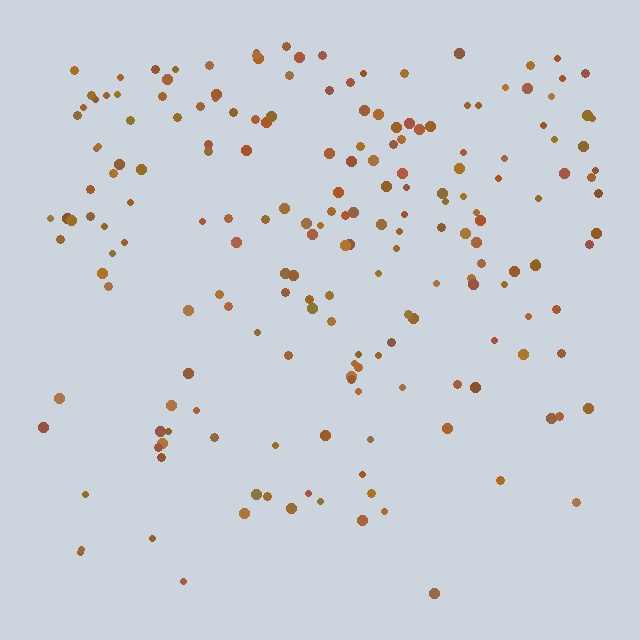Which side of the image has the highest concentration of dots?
The top.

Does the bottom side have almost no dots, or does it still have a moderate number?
Still a moderate number, just noticeably fewer than the top.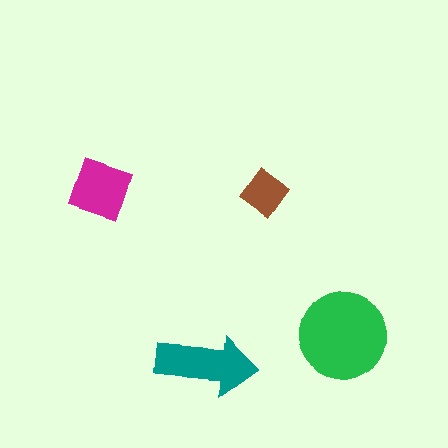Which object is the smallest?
The brown diamond.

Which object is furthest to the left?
The magenta diamond is leftmost.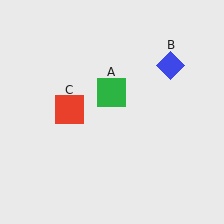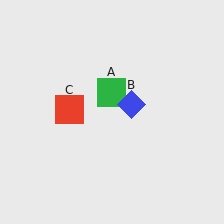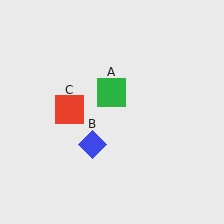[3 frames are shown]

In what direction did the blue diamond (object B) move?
The blue diamond (object B) moved down and to the left.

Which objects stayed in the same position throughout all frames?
Green square (object A) and red square (object C) remained stationary.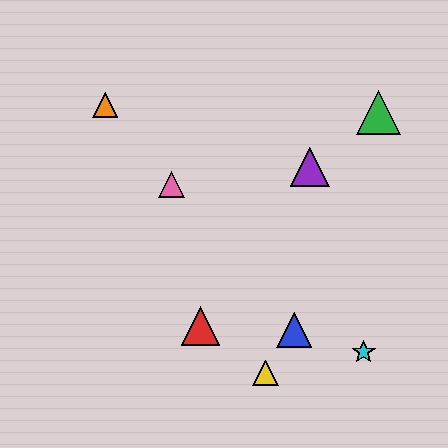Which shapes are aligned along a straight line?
The blue triangle, the orange triangle, the pink triangle are aligned along a straight line.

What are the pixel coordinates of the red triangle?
The red triangle is at (201, 326).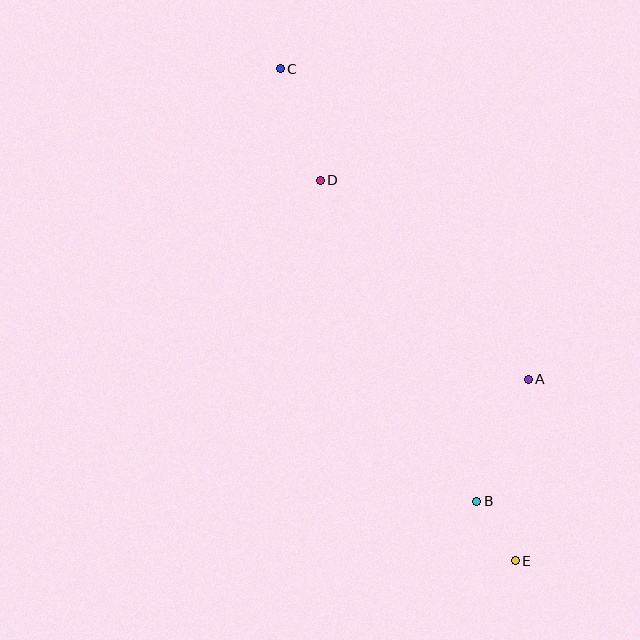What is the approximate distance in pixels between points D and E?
The distance between D and E is approximately 428 pixels.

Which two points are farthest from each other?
Points C and E are farthest from each other.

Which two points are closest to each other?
Points B and E are closest to each other.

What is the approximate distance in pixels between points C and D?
The distance between C and D is approximately 119 pixels.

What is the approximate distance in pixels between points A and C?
The distance between A and C is approximately 397 pixels.